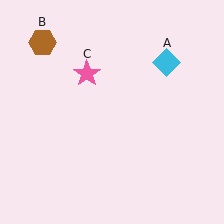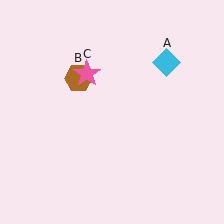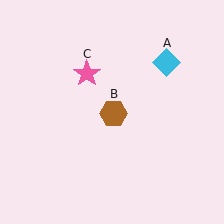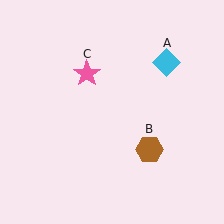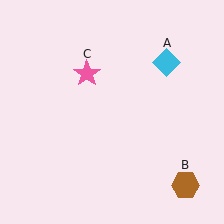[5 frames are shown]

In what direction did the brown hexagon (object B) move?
The brown hexagon (object B) moved down and to the right.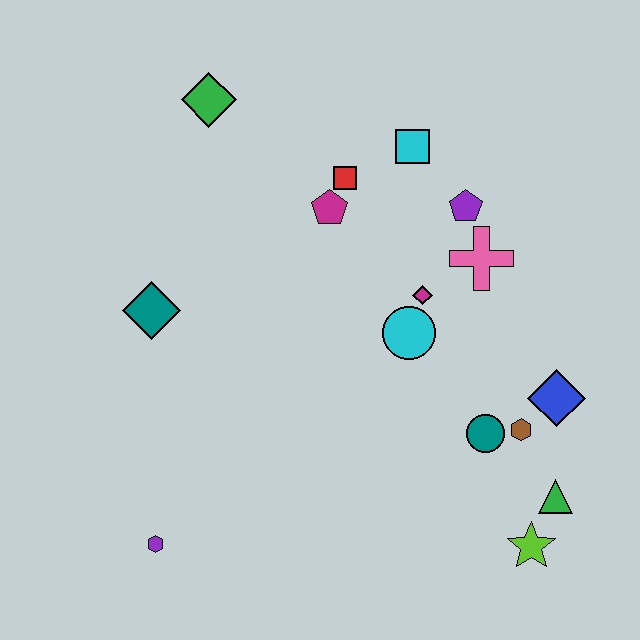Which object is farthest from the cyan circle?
The purple hexagon is farthest from the cyan circle.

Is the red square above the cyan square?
No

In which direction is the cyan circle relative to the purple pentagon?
The cyan circle is below the purple pentagon.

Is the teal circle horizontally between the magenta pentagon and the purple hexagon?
No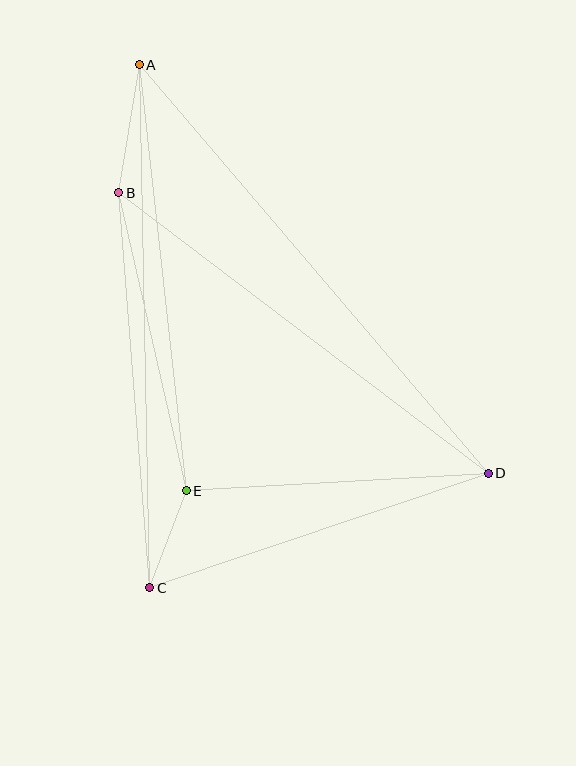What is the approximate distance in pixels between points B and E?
The distance between B and E is approximately 305 pixels.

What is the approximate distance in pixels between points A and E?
The distance between A and E is approximately 428 pixels.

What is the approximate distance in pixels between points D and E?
The distance between D and E is approximately 302 pixels.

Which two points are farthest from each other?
Points A and D are farthest from each other.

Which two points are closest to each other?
Points C and E are closest to each other.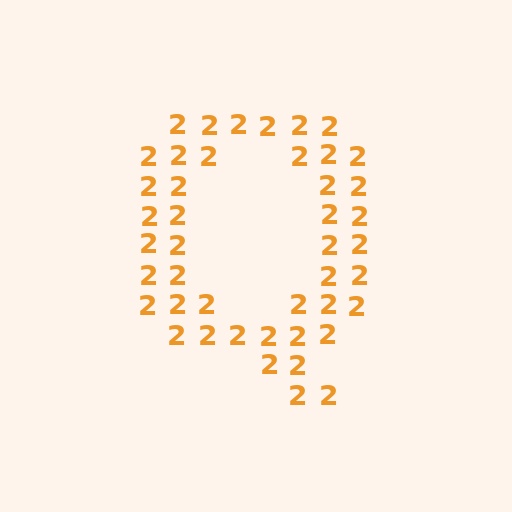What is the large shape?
The large shape is the letter Q.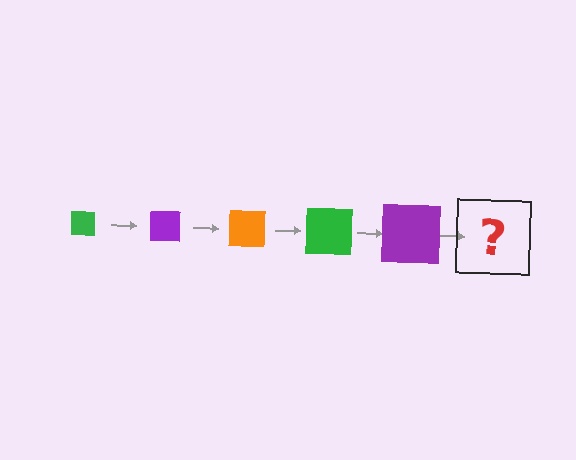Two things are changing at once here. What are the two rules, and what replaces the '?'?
The two rules are that the square grows larger each step and the color cycles through green, purple, and orange. The '?' should be an orange square, larger than the previous one.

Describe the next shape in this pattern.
It should be an orange square, larger than the previous one.